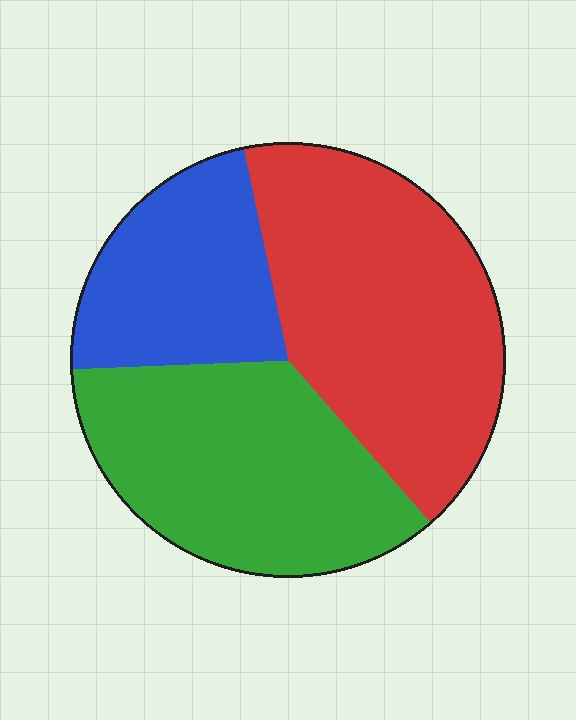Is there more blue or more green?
Green.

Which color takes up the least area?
Blue, at roughly 20%.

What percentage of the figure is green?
Green covers roughly 35% of the figure.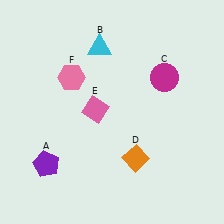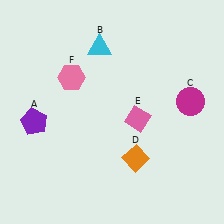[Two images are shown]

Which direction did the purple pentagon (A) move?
The purple pentagon (A) moved up.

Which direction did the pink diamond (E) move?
The pink diamond (E) moved right.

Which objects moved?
The objects that moved are: the purple pentagon (A), the magenta circle (C), the pink diamond (E).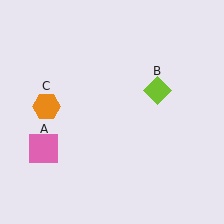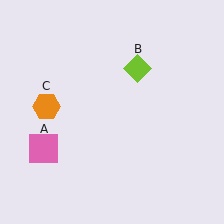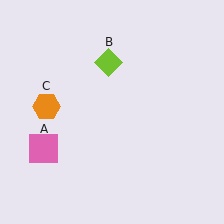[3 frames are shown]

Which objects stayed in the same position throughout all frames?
Pink square (object A) and orange hexagon (object C) remained stationary.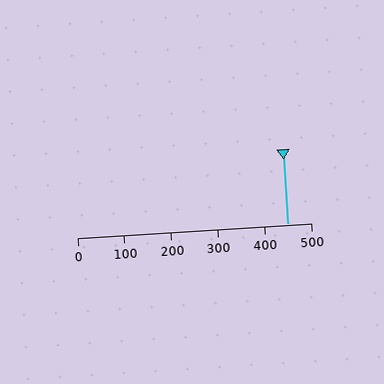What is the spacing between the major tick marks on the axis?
The major ticks are spaced 100 apart.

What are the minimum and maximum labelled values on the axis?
The axis runs from 0 to 500.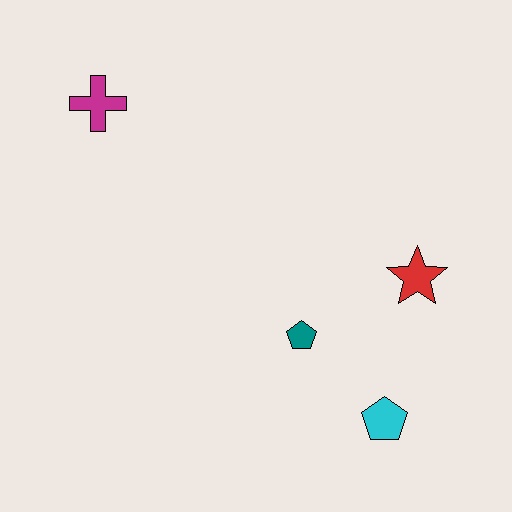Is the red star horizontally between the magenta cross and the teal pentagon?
No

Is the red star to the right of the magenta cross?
Yes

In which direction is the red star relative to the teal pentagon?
The red star is to the right of the teal pentagon.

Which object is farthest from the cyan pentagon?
The magenta cross is farthest from the cyan pentagon.